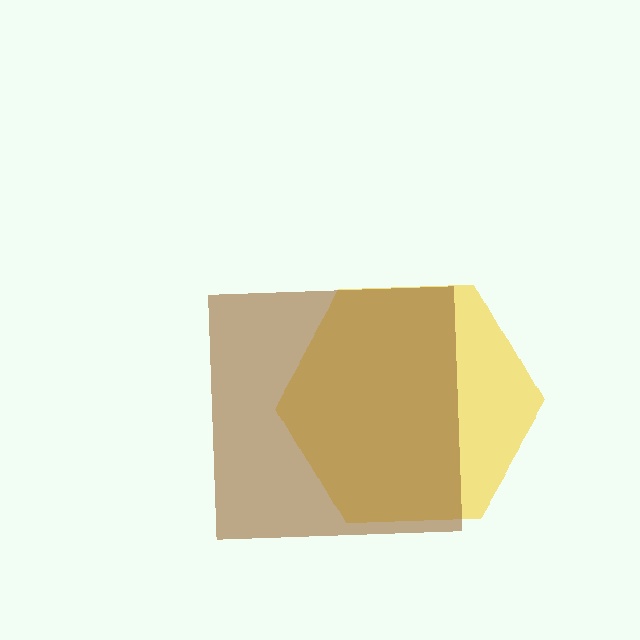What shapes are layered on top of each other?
The layered shapes are: a yellow hexagon, a brown square.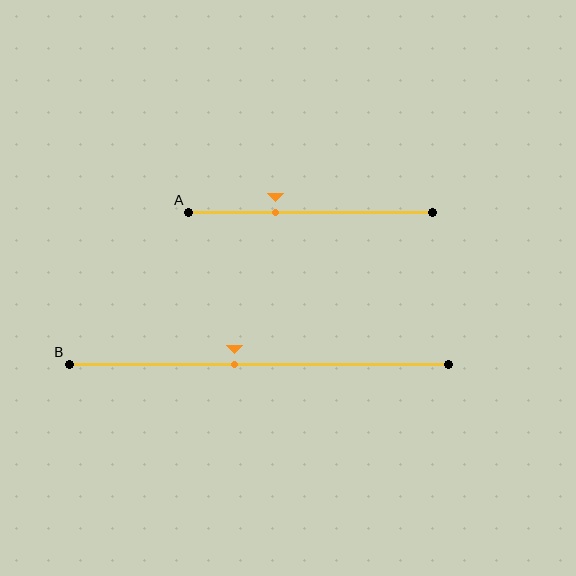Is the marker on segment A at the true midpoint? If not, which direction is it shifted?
No, the marker on segment A is shifted to the left by about 14% of the segment length.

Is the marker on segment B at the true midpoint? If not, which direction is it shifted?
No, the marker on segment B is shifted to the left by about 6% of the segment length.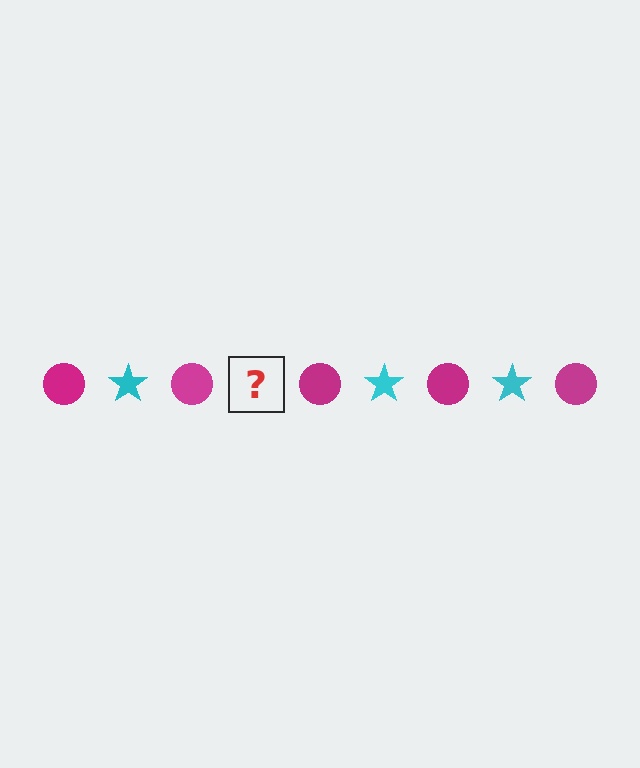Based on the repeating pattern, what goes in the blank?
The blank should be a cyan star.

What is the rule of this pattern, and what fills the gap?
The rule is that the pattern alternates between magenta circle and cyan star. The gap should be filled with a cyan star.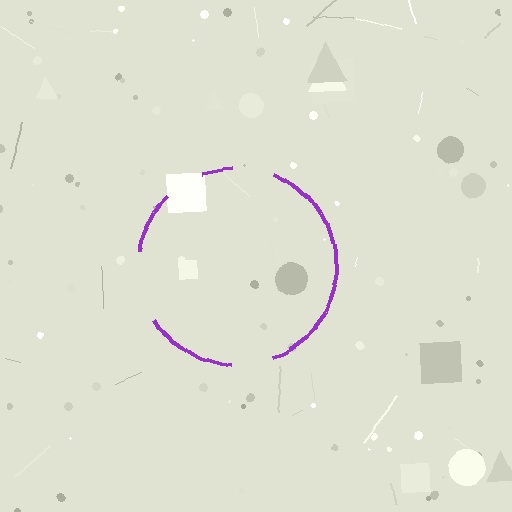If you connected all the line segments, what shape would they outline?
They would outline a circle.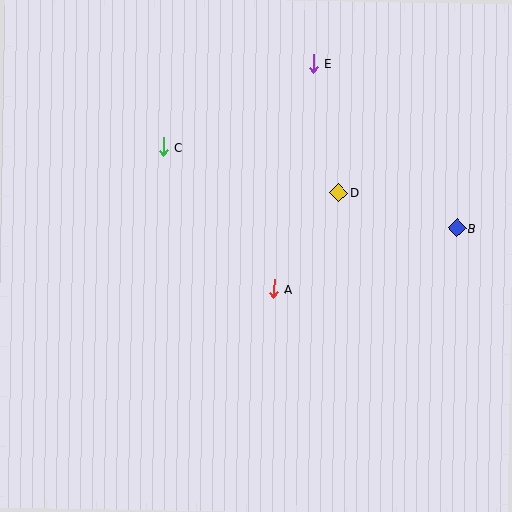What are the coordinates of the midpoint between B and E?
The midpoint between B and E is at (385, 146).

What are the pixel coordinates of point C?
Point C is at (163, 147).